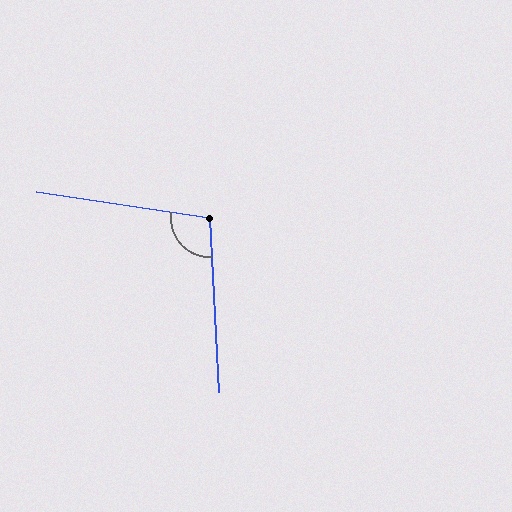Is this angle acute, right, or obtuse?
It is obtuse.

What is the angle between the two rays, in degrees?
Approximately 102 degrees.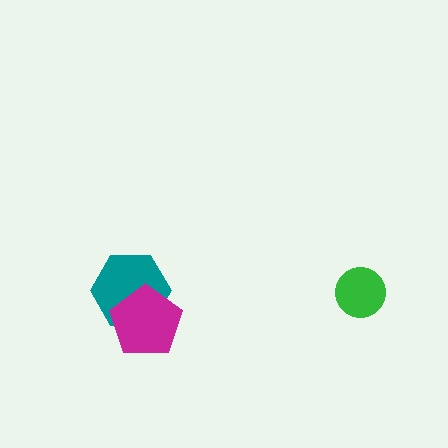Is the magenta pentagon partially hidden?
No, no other shape covers it.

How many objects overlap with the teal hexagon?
1 object overlaps with the teal hexagon.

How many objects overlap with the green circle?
0 objects overlap with the green circle.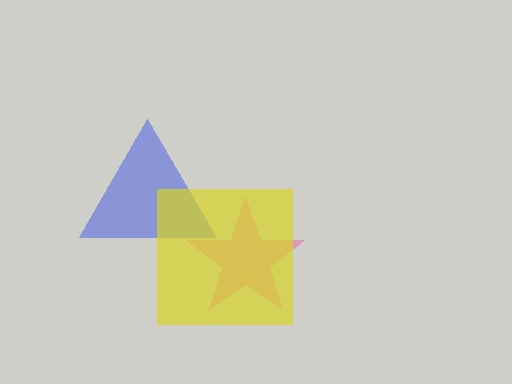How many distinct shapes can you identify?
There are 3 distinct shapes: a blue triangle, a pink star, a yellow square.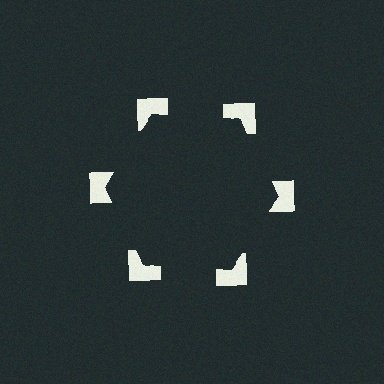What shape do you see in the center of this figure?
An illusory hexagon — its edges are inferred from the aligned wedge cuts in the notched squares, not physically drawn.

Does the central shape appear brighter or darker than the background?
It typically appears slightly darker than the background, even though no actual brightness change is drawn.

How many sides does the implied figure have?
6 sides.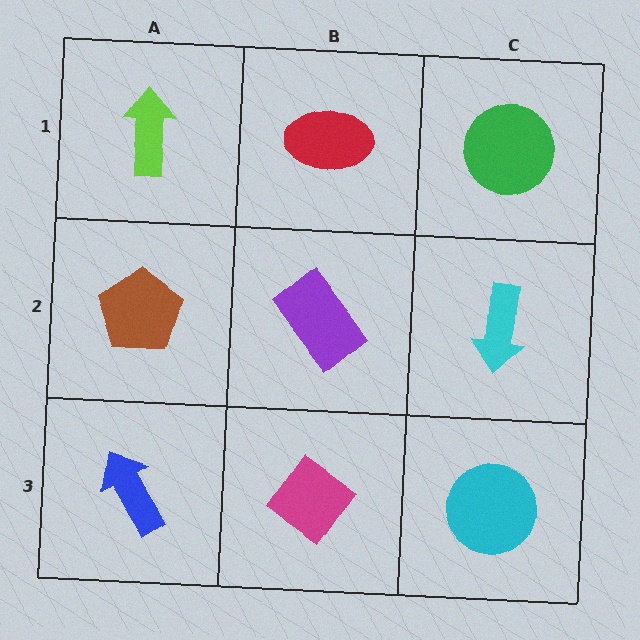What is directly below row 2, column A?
A blue arrow.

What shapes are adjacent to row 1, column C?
A cyan arrow (row 2, column C), a red ellipse (row 1, column B).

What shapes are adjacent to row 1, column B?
A purple rectangle (row 2, column B), a lime arrow (row 1, column A), a green circle (row 1, column C).